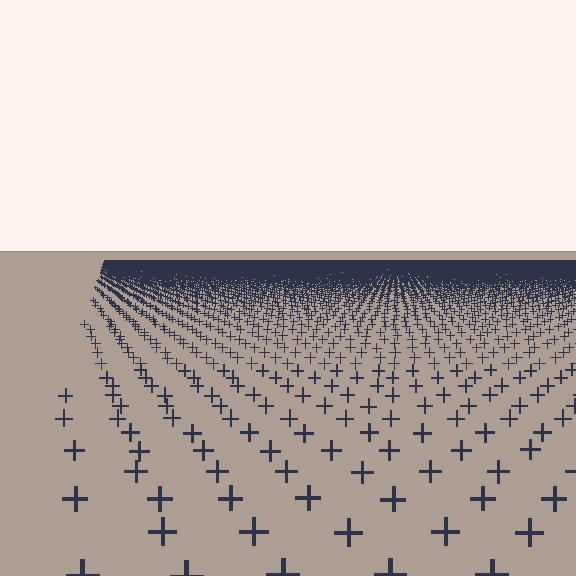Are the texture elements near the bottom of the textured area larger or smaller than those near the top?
Larger. Near the bottom, elements are closer to the viewer and appear at a bigger on-screen size.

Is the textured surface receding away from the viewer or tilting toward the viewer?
The surface is receding away from the viewer. Texture elements get smaller and denser toward the top.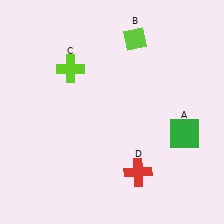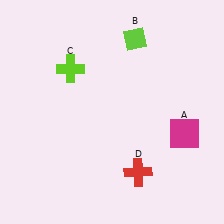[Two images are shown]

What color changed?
The square (A) changed from green in Image 1 to magenta in Image 2.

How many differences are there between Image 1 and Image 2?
There is 1 difference between the two images.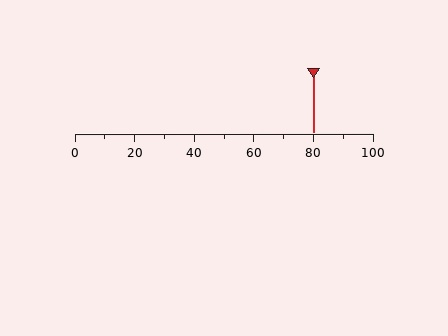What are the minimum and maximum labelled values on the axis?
The axis runs from 0 to 100.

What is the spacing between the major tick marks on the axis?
The major ticks are spaced 20 apart.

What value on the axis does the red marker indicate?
The marker indicates approximately 80.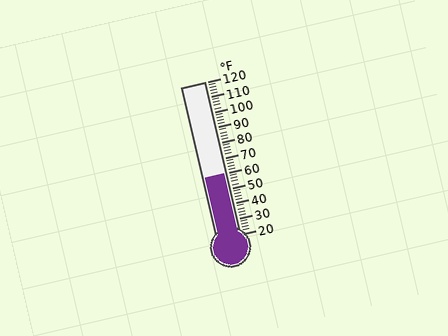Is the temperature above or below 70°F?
The temperature is below 70°F.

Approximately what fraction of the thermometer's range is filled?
The thermometer is filled to approximately 40% of its range.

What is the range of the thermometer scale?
The thermometer scale ranges from 20°F to 120°F.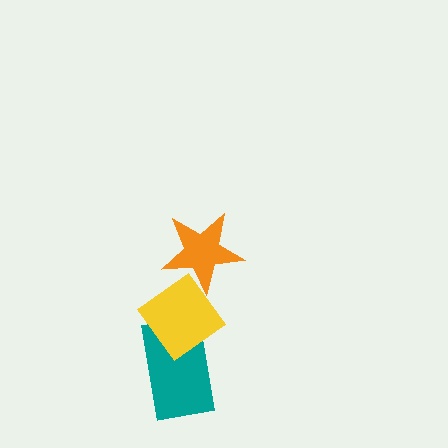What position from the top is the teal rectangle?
The teal rectangle is 3rd from the top.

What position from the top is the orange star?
The orange star is 1st from the top.